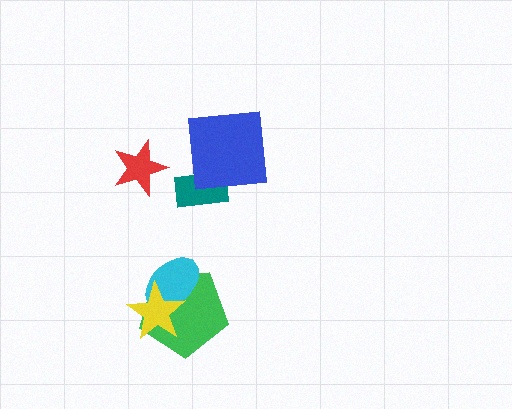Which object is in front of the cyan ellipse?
The yellow star is in front of the cyan ellipse.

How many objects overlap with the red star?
0 objects overlap with the red star.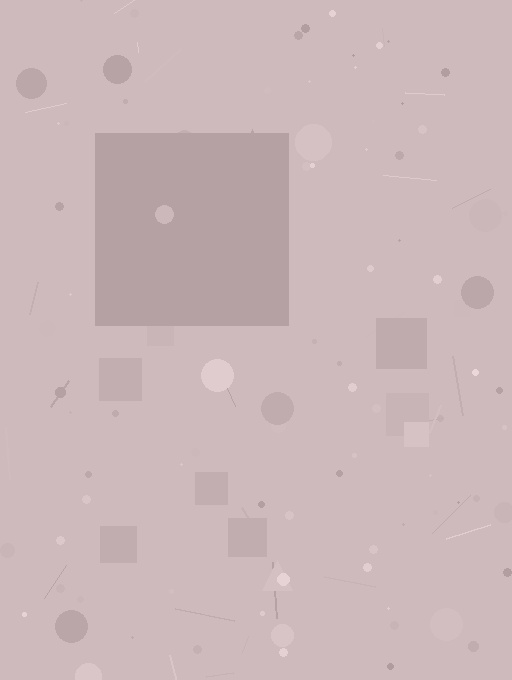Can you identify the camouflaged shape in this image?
The camouflaged shape is a square.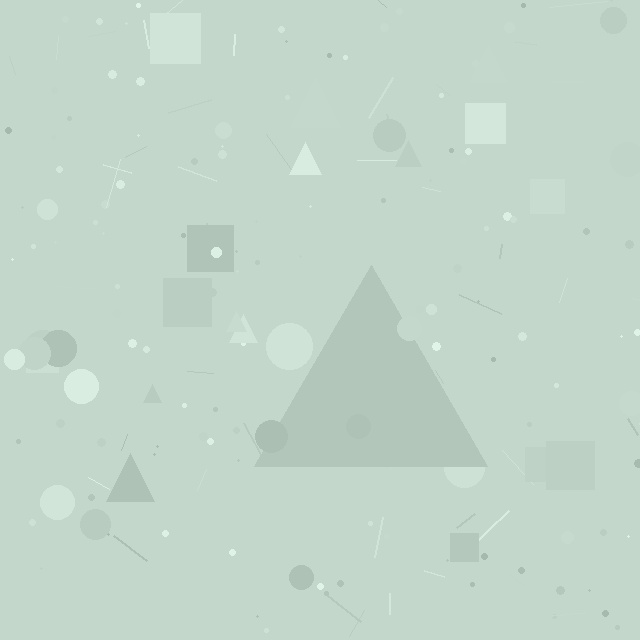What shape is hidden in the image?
A triangle is hidden in the image.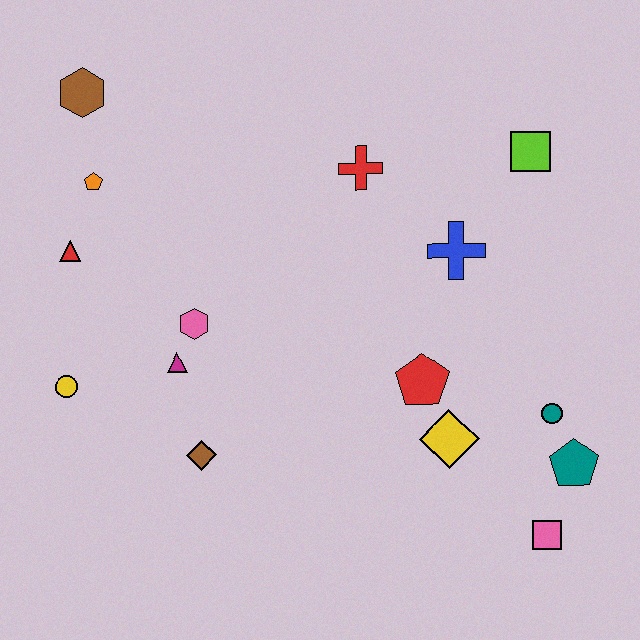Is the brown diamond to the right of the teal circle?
No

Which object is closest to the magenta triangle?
The pink hexagon is closest to the magenta triangle.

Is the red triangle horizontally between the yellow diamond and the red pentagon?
No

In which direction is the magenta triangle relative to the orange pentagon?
The magenta triangle is below the orange pentagon.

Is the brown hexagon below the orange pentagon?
No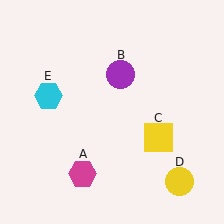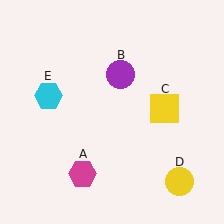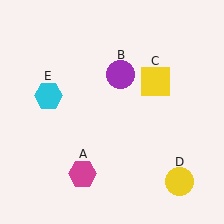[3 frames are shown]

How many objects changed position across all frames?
1 object changed position: yellow square (object C).